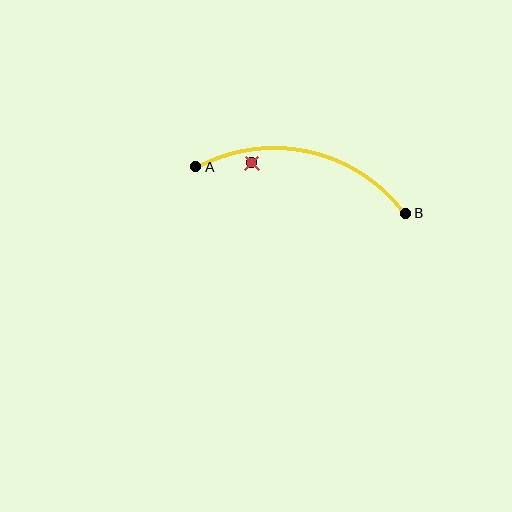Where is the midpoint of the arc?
The arc midpoint is the point on the curve farthest from the straight line joining A and B. It sits above that line.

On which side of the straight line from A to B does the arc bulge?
The arc bulges above the straight line connecting A and B.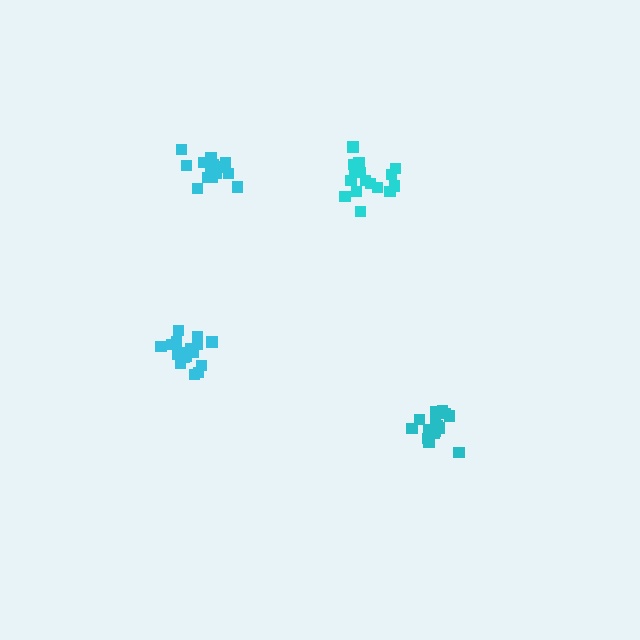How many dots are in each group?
Group 1: 17 dots, Group 2: 18 dots, Group 3: 16 dots, Group 4: 16 dots (67 total).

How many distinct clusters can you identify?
There are 4 distinct clusters.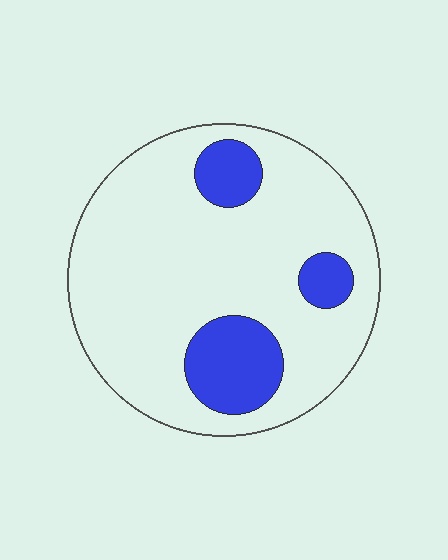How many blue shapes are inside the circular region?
3.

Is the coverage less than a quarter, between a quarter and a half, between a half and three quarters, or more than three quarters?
Less than a quarter.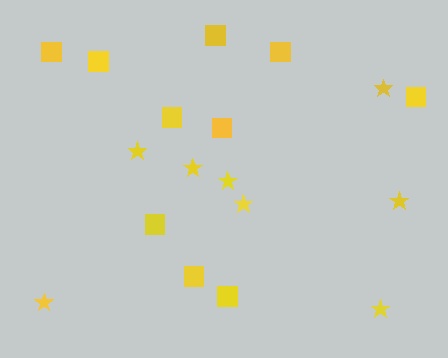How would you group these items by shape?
There are 2 groups: one group of stars (8) and one group of squares (10).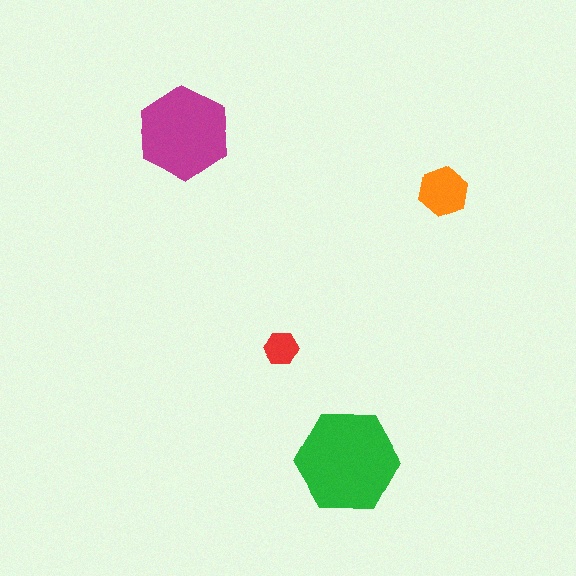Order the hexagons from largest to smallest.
the green one, the magenta one, the orange one, the red one.